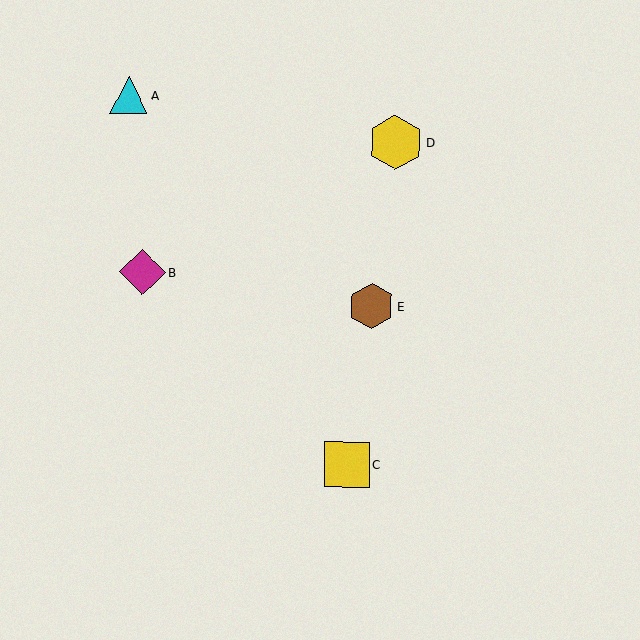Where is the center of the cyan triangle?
The center of the cyan triangle is at (129, 95).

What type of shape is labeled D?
Shape D is a yellow hexagon.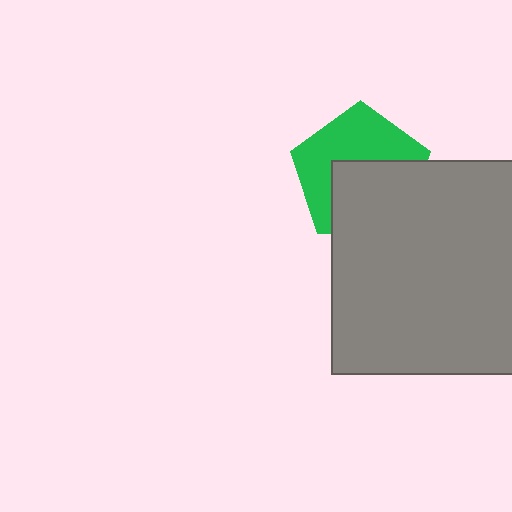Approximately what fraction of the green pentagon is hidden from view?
Roughly 48% of the green pentagon is hidden behind the gray rectangle.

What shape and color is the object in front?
The object in front is a gray rectangle.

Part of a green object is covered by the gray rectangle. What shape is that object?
It is a pentagon.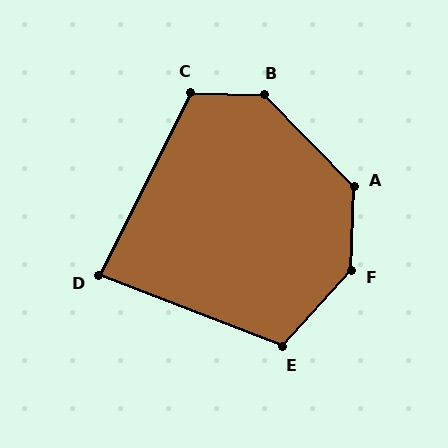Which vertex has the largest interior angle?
F, at approximately 140 degrees.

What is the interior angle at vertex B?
Approximately 136 degrees (obtuse).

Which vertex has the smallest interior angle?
D, at approximately 84 degrees.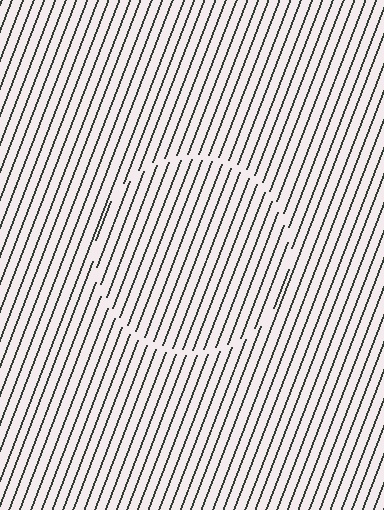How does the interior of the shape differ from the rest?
The interior of the shape contains the same grating, shifted by half a period — the contour is defined by the phase discontinuity where line-ends from the inner and outer gratings abut.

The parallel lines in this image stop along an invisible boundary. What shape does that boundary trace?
An illusory circle. The interior of the shape contains the same grating, shifted by half a period — the contour is defined by the phase discontinuity where line-ends from the inner and outer gratings abut.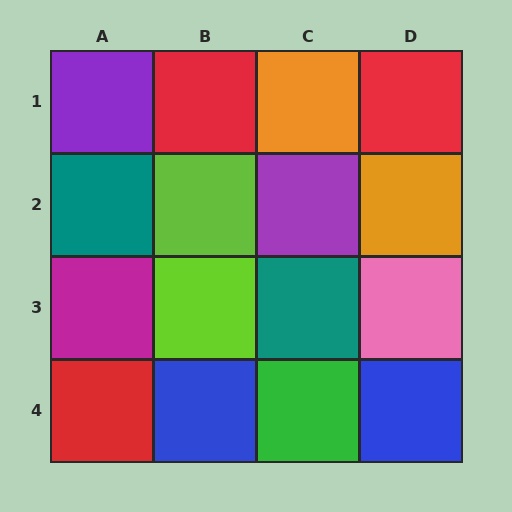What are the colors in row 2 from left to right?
Teal, lime, purple, orange.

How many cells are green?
1 cell is green.